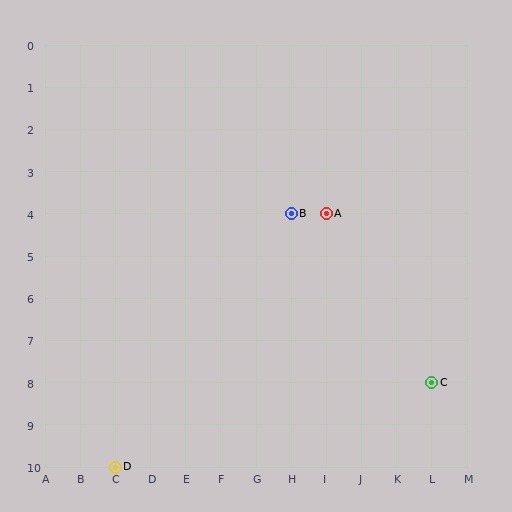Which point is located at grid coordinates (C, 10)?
Point D is at (C, 10).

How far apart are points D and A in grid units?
Points D and A are 6 columns and 6 rows apart (about 8.5 grid units diagonally).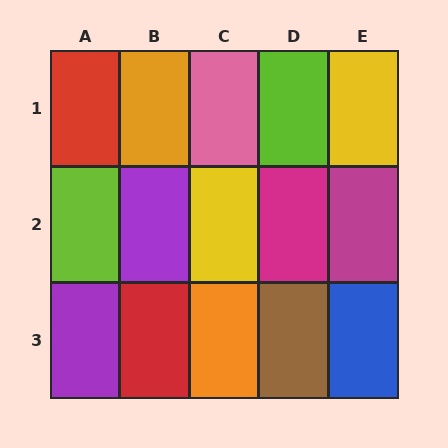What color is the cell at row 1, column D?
Lime.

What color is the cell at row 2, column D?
Magenta.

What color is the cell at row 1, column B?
Orange.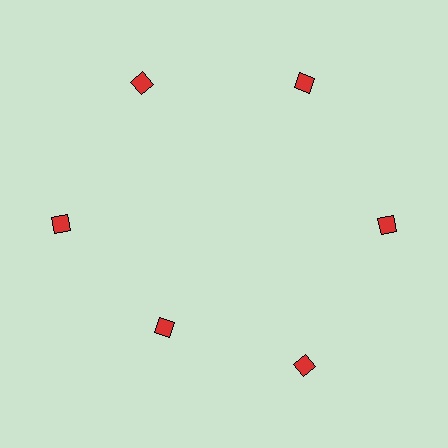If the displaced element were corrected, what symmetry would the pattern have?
It would have 6-fold rotational symmetry — the pattern would map onto itself every 60 degrees.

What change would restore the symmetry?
The symmetry would be restored by moving it outward, back onto the ring so that all 6 diamonds sit at equal angles and equal distance from the center.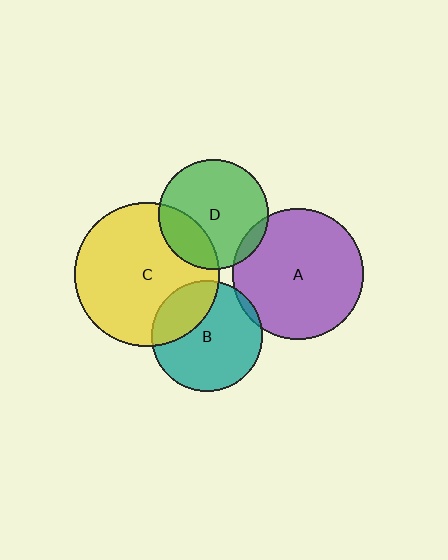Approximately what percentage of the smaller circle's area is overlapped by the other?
Approximately 25%.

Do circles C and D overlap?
Yes.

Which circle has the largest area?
Circle C (yellow).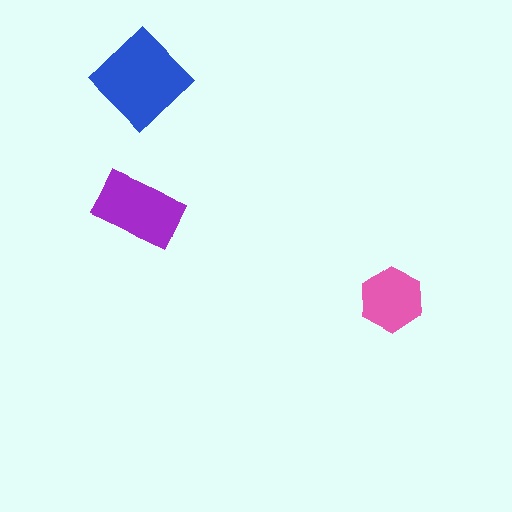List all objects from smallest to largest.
The pink hexagon, the purple rectangle, the blue diamond.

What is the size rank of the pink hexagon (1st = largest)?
3rd.